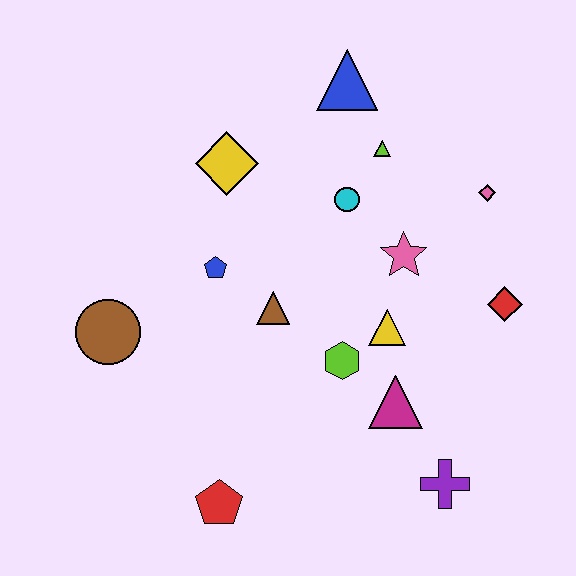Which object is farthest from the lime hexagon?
The blue triangle is farthest from the lime hexagon.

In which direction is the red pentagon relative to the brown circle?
The red pentagon is below the brown circle.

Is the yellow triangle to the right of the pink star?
No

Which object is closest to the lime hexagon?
The yellow triangle is closest to the lime hexagon.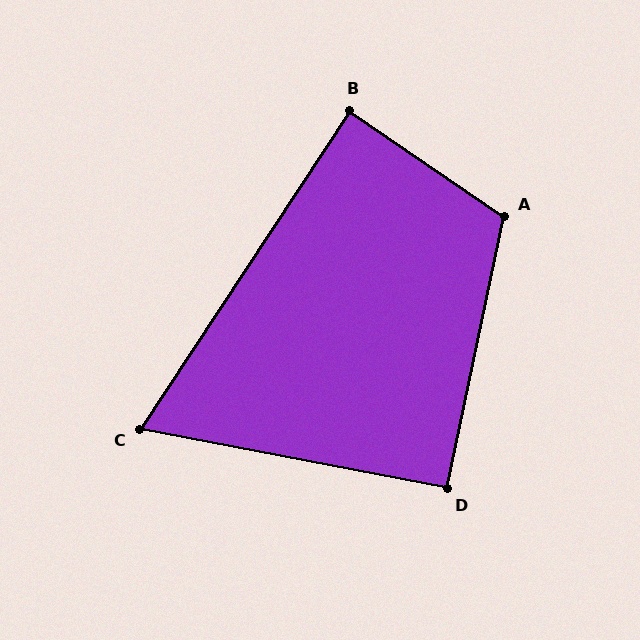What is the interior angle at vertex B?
Approximately 89 degrees (approximately right).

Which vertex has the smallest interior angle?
C, at approximately 67 degrees.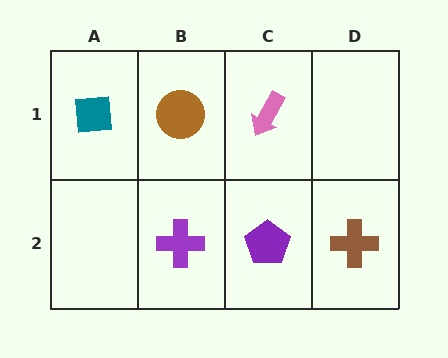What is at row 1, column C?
A pink arrow.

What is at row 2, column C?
A purple pentagon.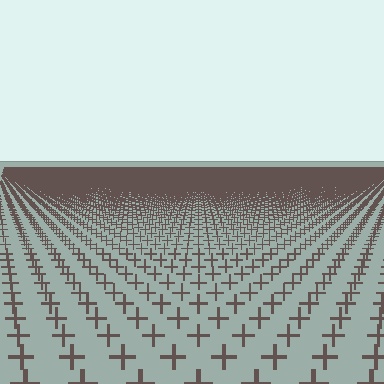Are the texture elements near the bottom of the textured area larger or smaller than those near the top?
Larger. Near the bottom, elements are closer to the viewer and appear at a bigger on-screen size.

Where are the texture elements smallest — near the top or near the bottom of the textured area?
Near the top.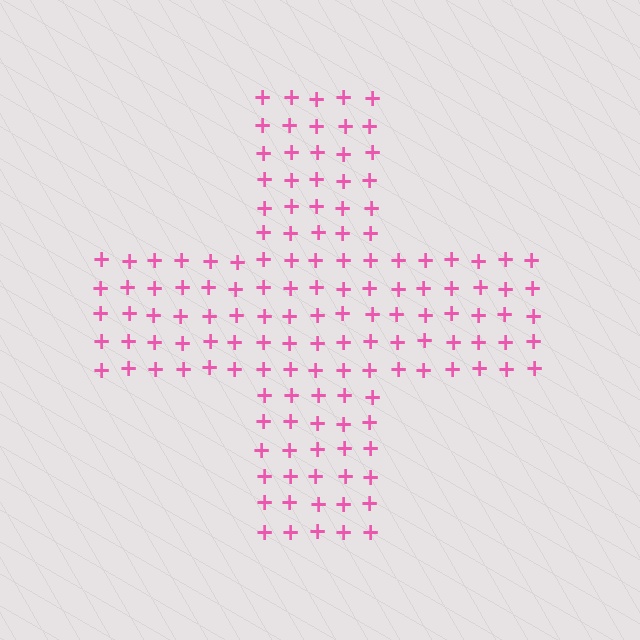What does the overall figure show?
The overall figure shows a cross.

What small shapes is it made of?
It is made of small plus signs.